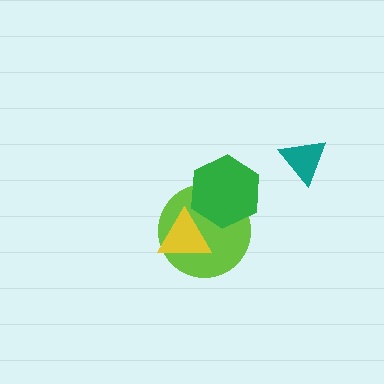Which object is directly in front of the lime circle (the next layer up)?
The yellow triangle is directly in front of the lime circle.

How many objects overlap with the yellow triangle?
2 objects overlap with the yellow triangle.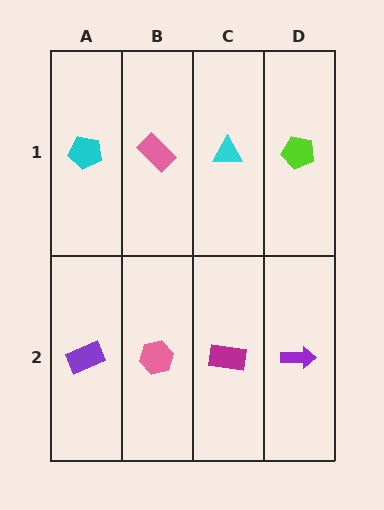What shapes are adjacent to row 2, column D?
A lime pentagon (row 1, column D), a magenta rectangle (row 2, column C).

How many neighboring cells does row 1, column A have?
2.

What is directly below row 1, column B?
A pink hexagon.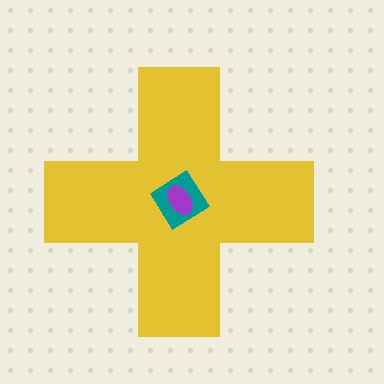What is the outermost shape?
The yellow cross.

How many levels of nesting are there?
3.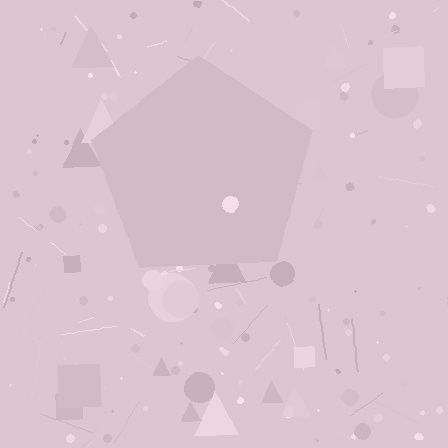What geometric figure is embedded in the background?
A pentagon is embedded in the background.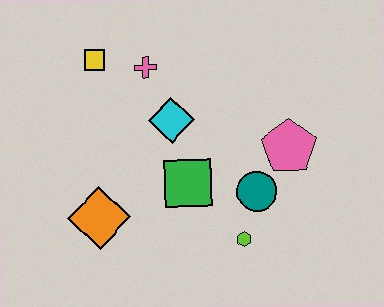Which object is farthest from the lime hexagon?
The yellow square is farthest from the lime hexagon.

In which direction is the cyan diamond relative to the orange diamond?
The cyan diamond is above the orange diamond.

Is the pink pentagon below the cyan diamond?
Yes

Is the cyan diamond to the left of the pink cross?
No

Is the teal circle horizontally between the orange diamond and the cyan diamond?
No